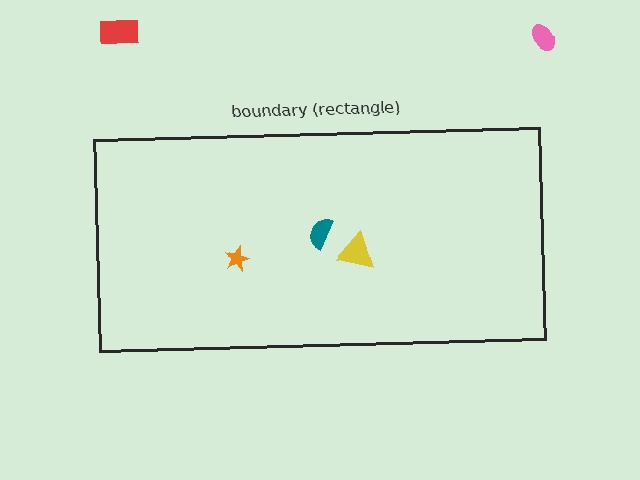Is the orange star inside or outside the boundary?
Inside.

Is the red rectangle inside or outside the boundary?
Outside.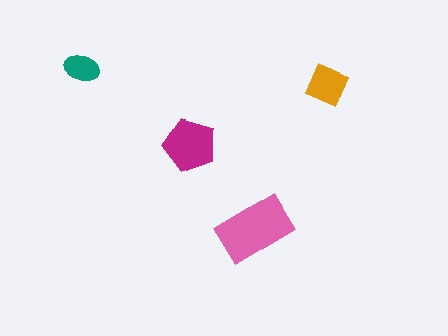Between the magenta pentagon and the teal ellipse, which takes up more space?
The magenta pentagon.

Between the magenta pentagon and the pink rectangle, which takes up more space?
The pink rectangle.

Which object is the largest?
The pink rectangle.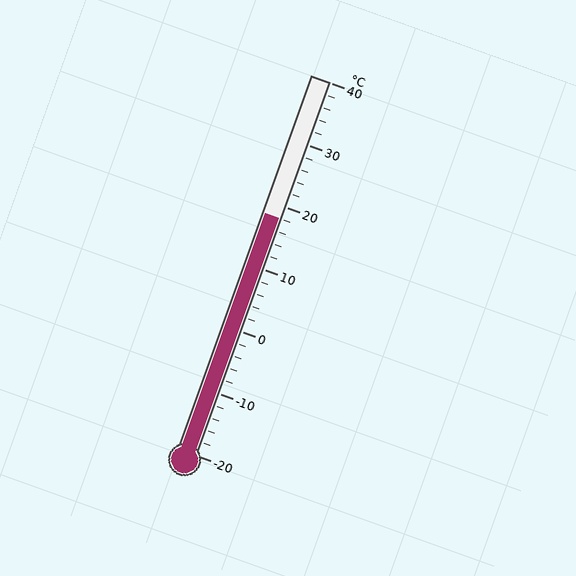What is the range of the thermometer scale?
The thermometer scale ranges from -20°C to 40°C.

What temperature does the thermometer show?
The thermometer shows approximately 18°C.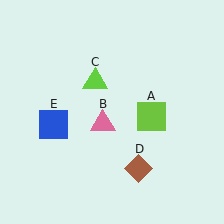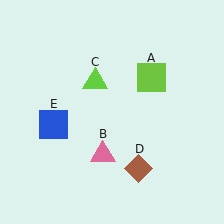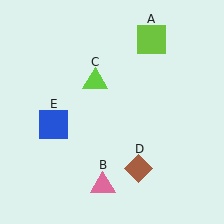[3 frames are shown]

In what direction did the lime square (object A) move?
The lime square (object A) moved up.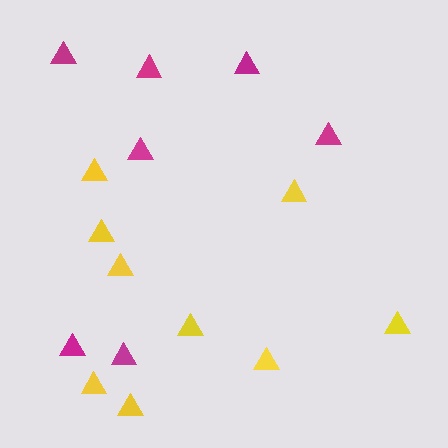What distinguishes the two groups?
There are 2 groups: one group of yellow triangles (9) and one group of magenta triangles (7).